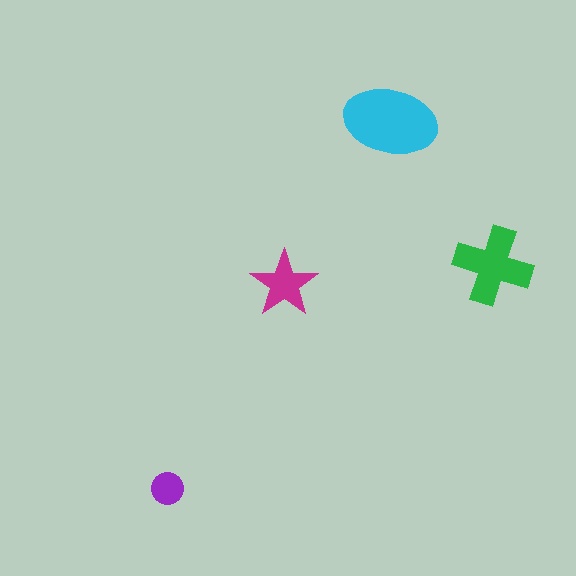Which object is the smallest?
The purple circle.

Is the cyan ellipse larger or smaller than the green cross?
Larger.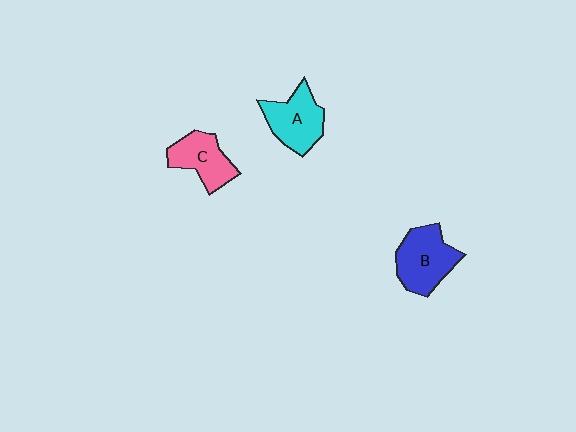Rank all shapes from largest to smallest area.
From largest to smallest: B (blue), A (cyan), C (pink).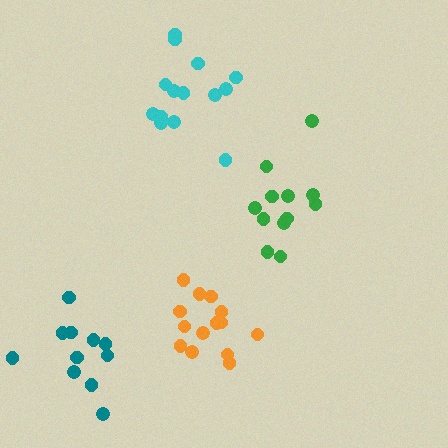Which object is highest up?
The cyan cluster is topmost.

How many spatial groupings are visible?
There are 4 spatial groupings.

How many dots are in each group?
Group 1: 11 dots, Group 2: 12 dots, Group 3: 14 dots, Group 4: 14 dots (51 total).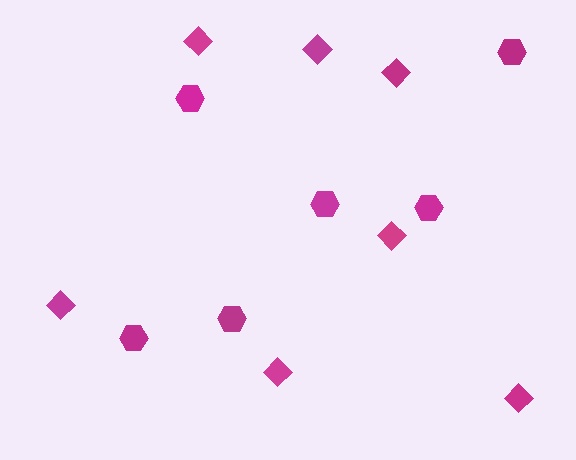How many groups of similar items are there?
There are 2 groups: one group of diamonds (7) and one group of hexagons (6).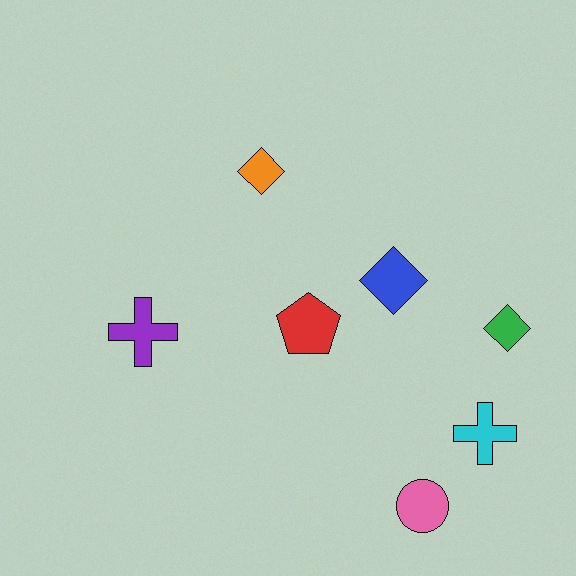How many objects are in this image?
There are 7 objects.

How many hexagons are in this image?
There are no hexagons.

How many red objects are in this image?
There is 1 red object.